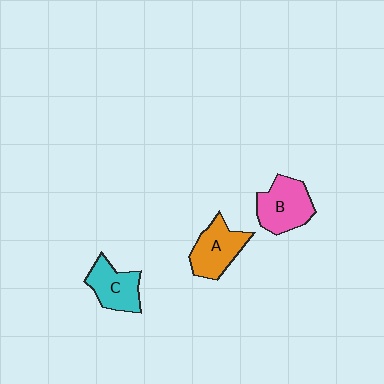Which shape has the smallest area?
Shape C (cyan).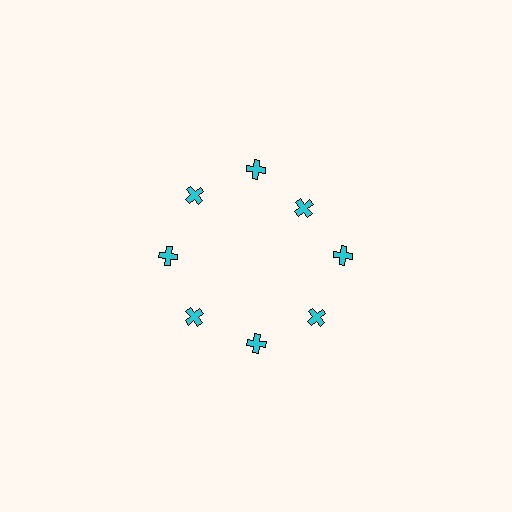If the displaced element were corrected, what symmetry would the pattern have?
It would have 8-fold rotational symmetry — the pattern would map onto itself every 45 degrees.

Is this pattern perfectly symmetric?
No. The 8 cyan crosses are arranged in a ring, but one element near the 2 o'clock position is pulled inward toward the center, breaking the 8-fold rotational symmetry.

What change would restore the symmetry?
The symmetry would be restored by moving it outward, back onto the ring so that all 8 crosses sit at equal angles and equal distance from the center.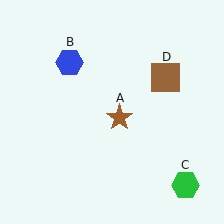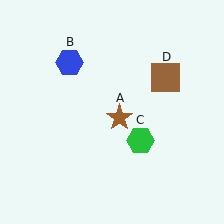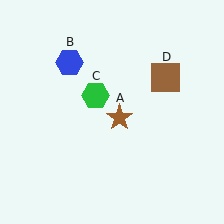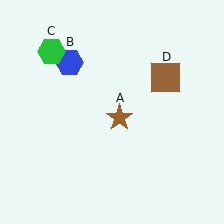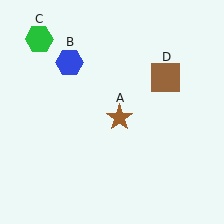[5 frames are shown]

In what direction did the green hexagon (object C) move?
The green hexagon (object C) moved up and to the left.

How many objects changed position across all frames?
1 object changed position: green hexagon (object C).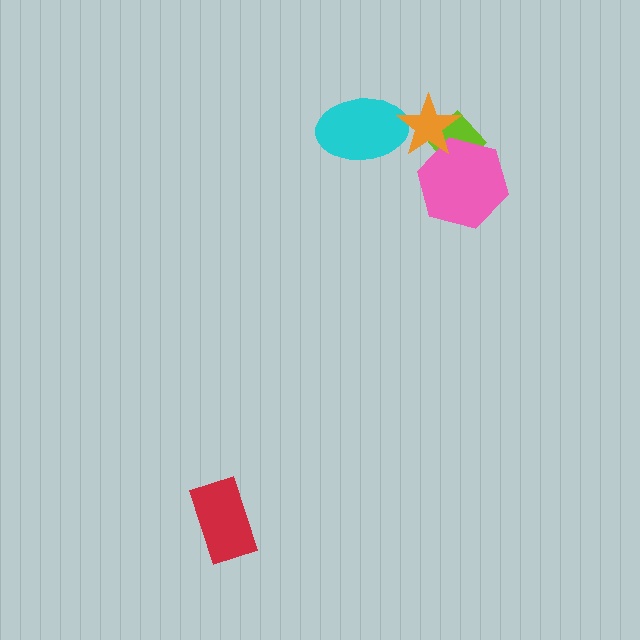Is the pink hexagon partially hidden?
Yes, it is partially covered by another shape.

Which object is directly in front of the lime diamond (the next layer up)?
The pink hexagon is directly in front of the lime diamond.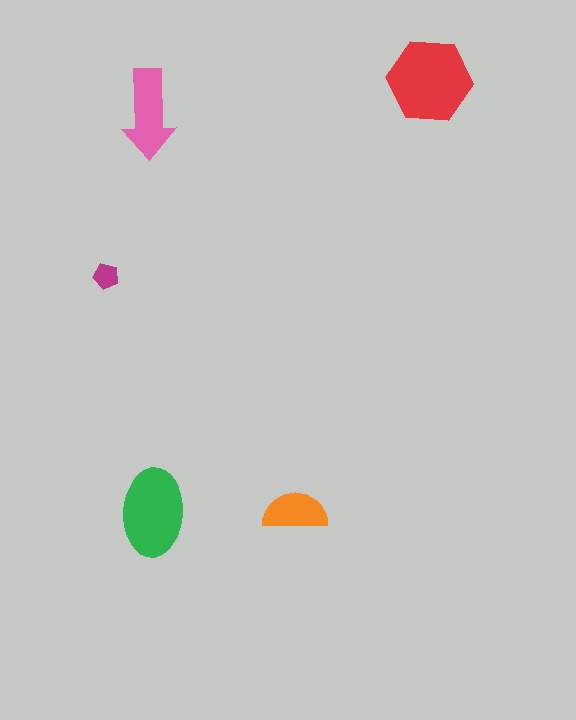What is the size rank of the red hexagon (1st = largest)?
1st.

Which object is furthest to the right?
The red hexagon is rightmost.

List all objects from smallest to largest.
The magenta pentagon, the orange semicircle, the pink arrow, the green ellipse, the red hexagon.